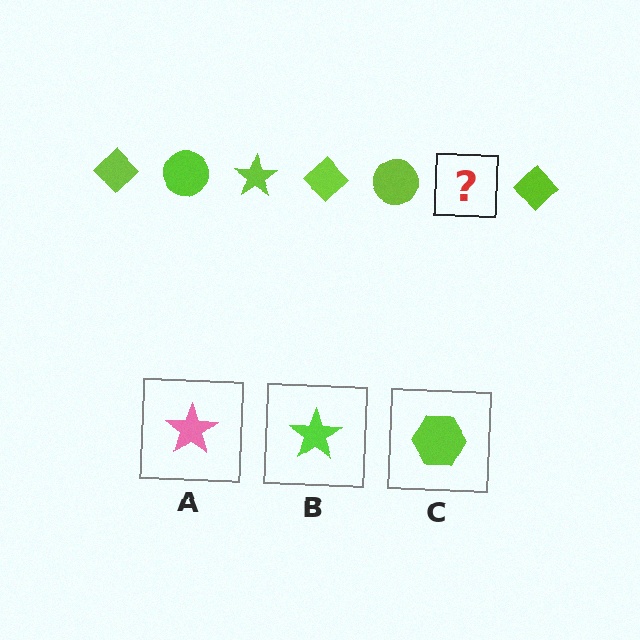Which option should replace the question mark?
Option B.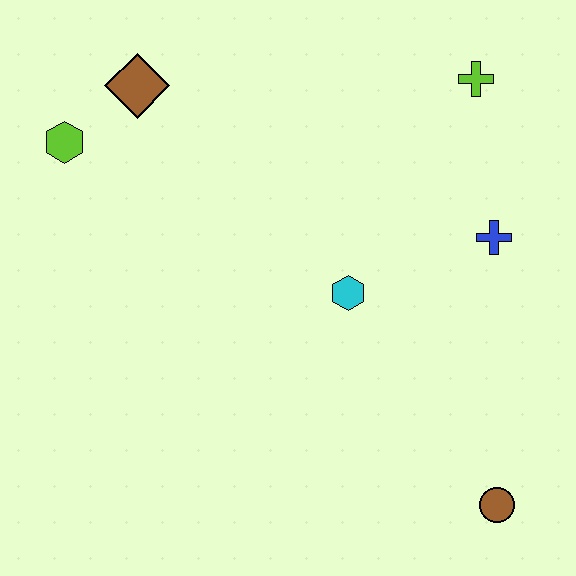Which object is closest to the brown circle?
The cyan hexagon is closest to the brown circle.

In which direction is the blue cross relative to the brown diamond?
The blue cross is to the right of the brown diamond.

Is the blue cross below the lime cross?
Yes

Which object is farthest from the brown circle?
The lime hexagon is farthest from the brown circle.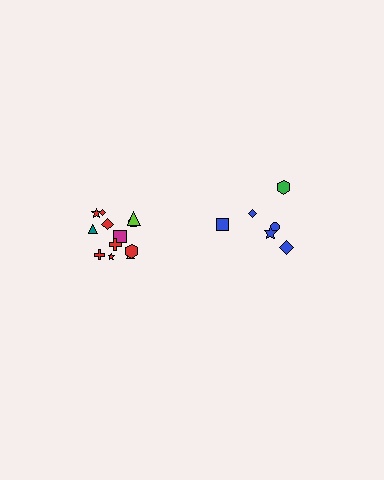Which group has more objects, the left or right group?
The left group.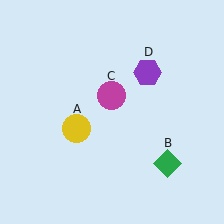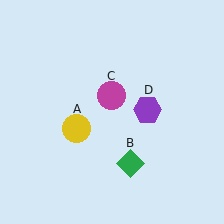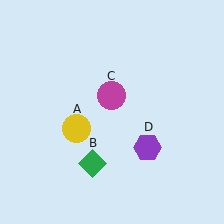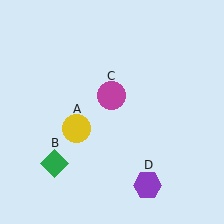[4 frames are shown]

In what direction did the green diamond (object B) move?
The green diamond (object B) moved left.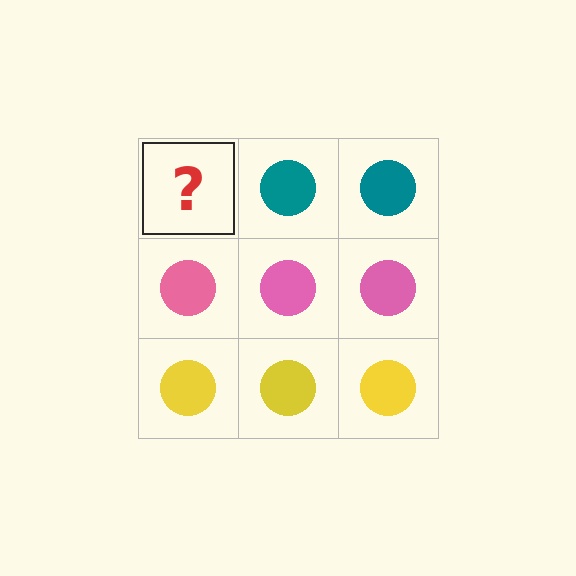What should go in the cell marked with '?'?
The missing cell should contain a teal circle.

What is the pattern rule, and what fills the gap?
The rule is that each row has a consistent color. The gap should be filled with a teal circle.